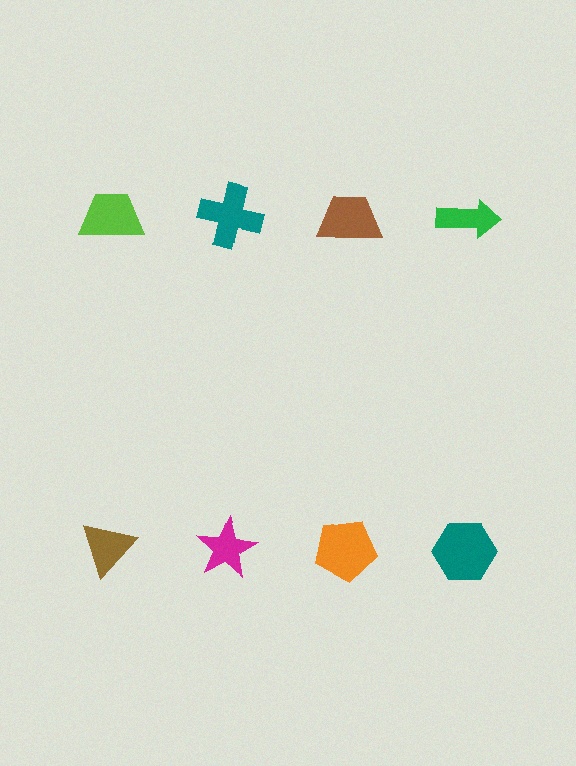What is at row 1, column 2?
A teal cross.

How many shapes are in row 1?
4 shapes.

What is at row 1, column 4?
A green arrow.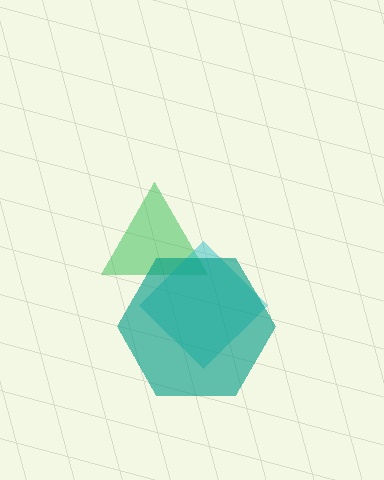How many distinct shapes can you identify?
There are 3 distinct shapes: a green triangle, a cyan diamond, a teal hexagon.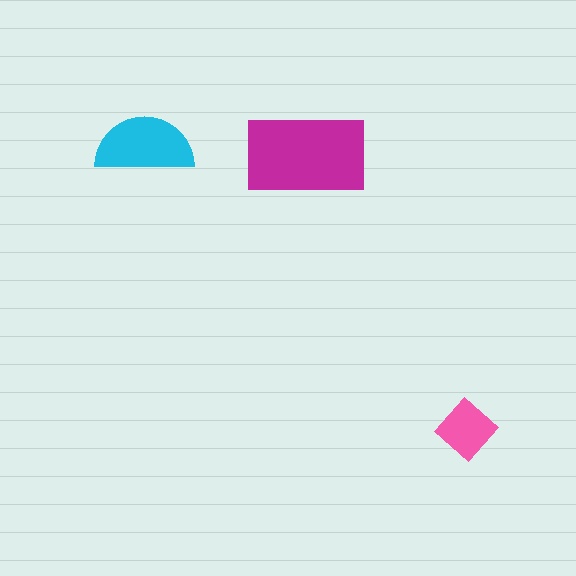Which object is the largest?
The magenta rectangle.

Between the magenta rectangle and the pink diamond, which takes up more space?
The magenta rectangle.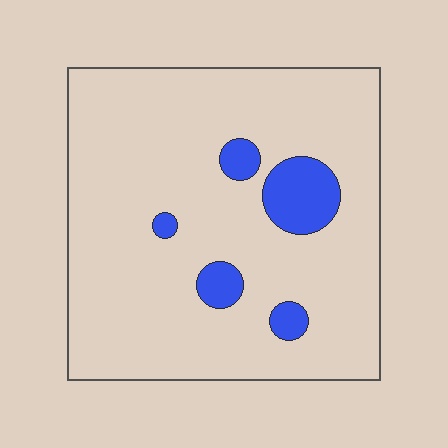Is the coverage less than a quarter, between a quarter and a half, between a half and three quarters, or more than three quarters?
Less than a quarter.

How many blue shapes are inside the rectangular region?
5.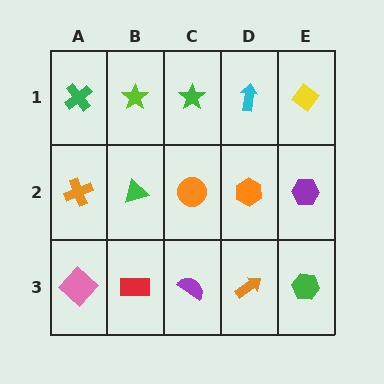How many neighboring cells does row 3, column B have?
3.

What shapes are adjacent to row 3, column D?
An orange hexagon (row 2, column D), a purple semicircle (row 3, column C), a green hexagon (row 3, column E).